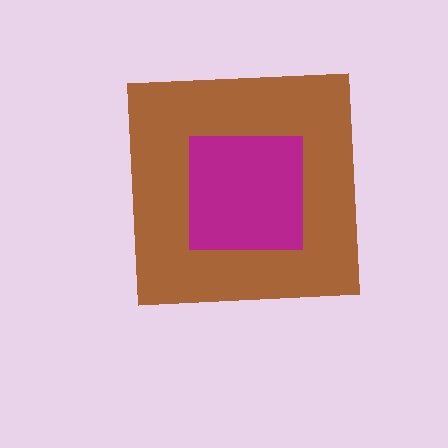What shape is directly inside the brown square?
The magenta square.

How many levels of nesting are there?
2.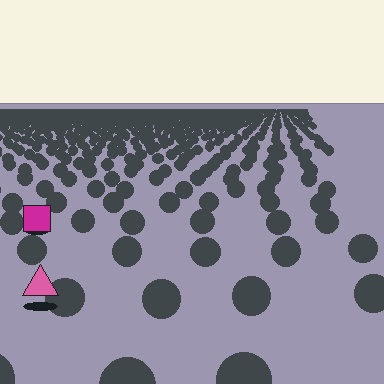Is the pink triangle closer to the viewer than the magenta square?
Yes. The pink triangle is closer — you can tell from the texture gradient: the ground texture is coarser near it.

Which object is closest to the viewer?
The pink triangle is closest. The texture marks near it are larger and more spread out.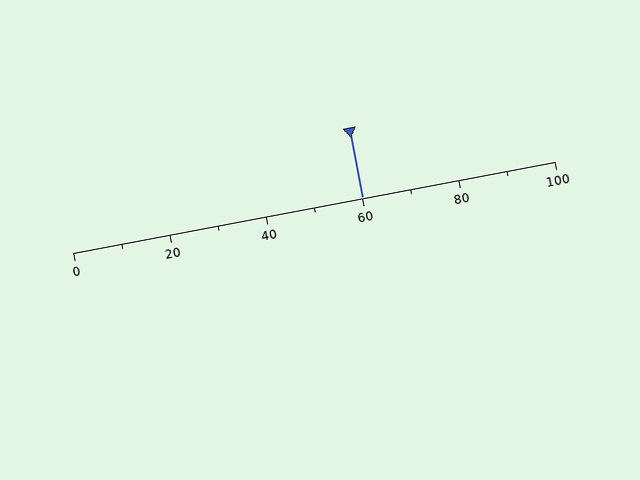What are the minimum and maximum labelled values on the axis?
The axis runs from 0 to 100.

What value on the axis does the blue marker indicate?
The marker indicates approximately 60.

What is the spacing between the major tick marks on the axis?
The major ticks are spaced 20 apart.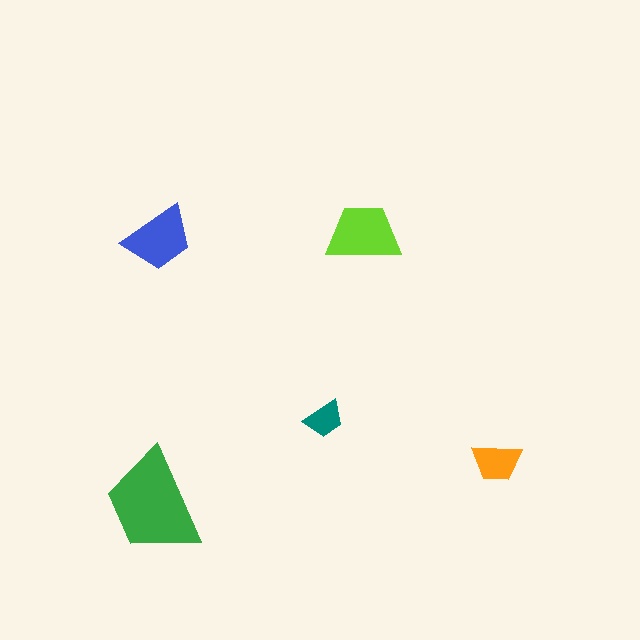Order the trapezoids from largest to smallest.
the green one, the lime one, the blue one, the orange one, the teal one.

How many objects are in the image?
There are 5 objects in the image.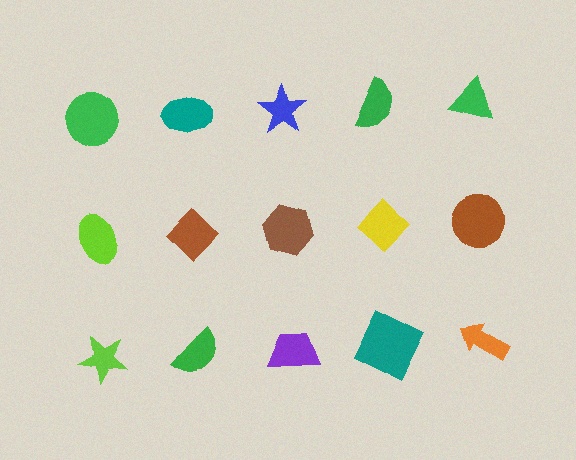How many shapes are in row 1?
5 shapes.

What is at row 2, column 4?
A yellow diamond.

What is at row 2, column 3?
A brown hexagon.